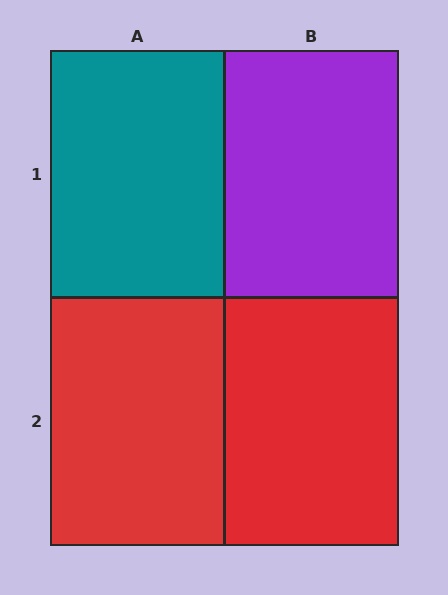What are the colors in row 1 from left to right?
Teal, purple.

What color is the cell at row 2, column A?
Red.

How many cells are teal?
1 cell is teal.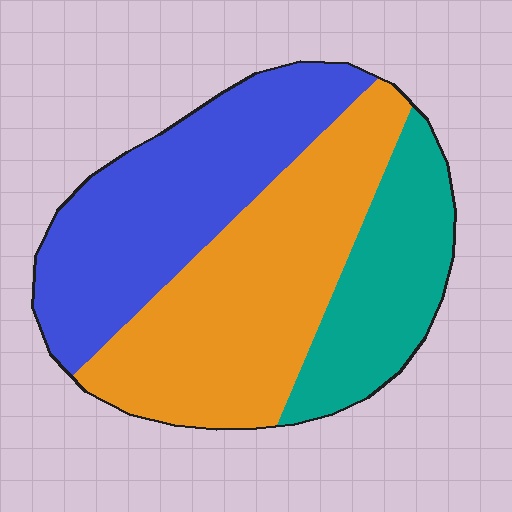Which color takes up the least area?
Teal, at roughly 20%.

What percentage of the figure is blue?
Blue takes up about three eighths (3/8) of the figure.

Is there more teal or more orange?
Orange.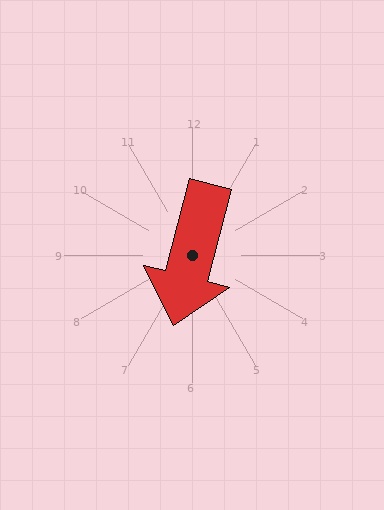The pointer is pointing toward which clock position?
Roughly 6 o'clock.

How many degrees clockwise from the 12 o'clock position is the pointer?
Approximately 195 degrees.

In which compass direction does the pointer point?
South.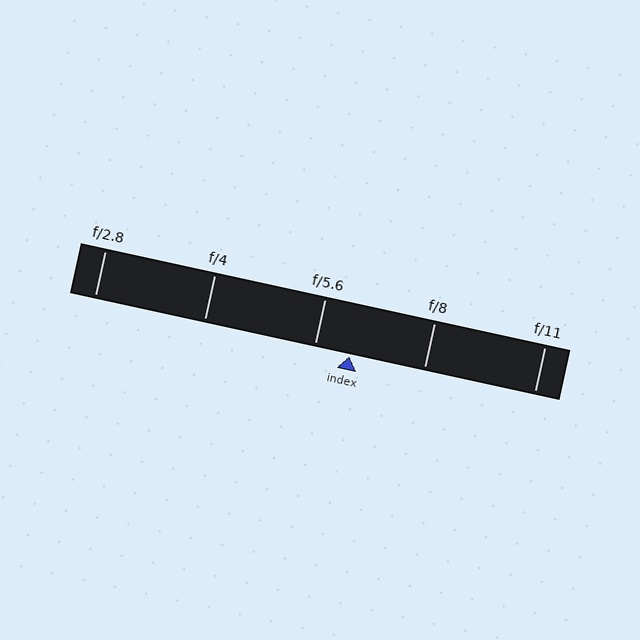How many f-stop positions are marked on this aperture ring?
There are 5 f-stop positions marked.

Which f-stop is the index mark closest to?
The index mark is closest to f/5.6.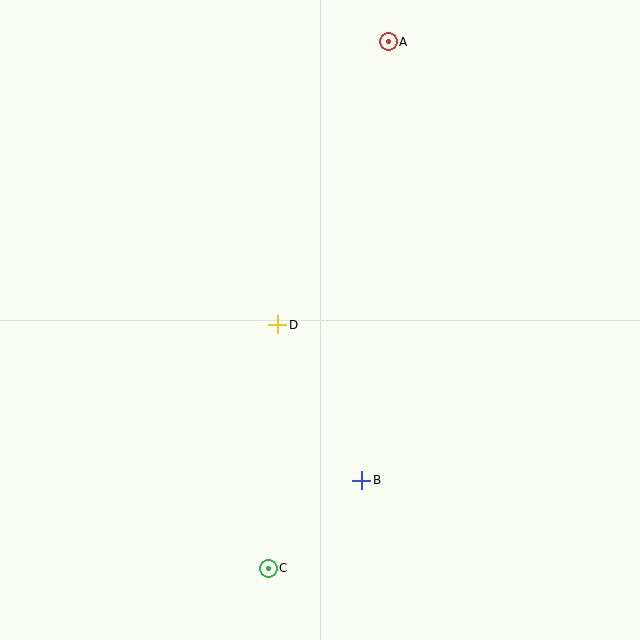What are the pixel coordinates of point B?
Point B is at (362, 480).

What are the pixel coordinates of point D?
Point D is at (278, 325).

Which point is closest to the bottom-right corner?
Point B is closest to the bottom-right corner.